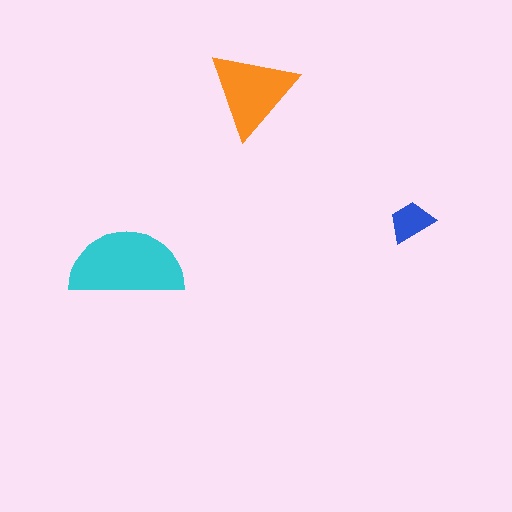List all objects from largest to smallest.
The cyan semicircle, the orange triangle, the blue trapezoid.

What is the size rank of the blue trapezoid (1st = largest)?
3rd.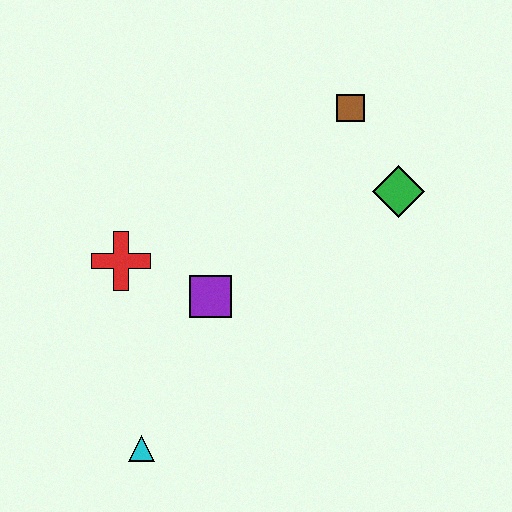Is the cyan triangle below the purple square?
Yes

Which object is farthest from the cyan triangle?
The brown square is farthest from the cyan triangle.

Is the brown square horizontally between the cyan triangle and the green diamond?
Yes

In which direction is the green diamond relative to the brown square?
The green diamond is below the brown square.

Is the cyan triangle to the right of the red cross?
Yes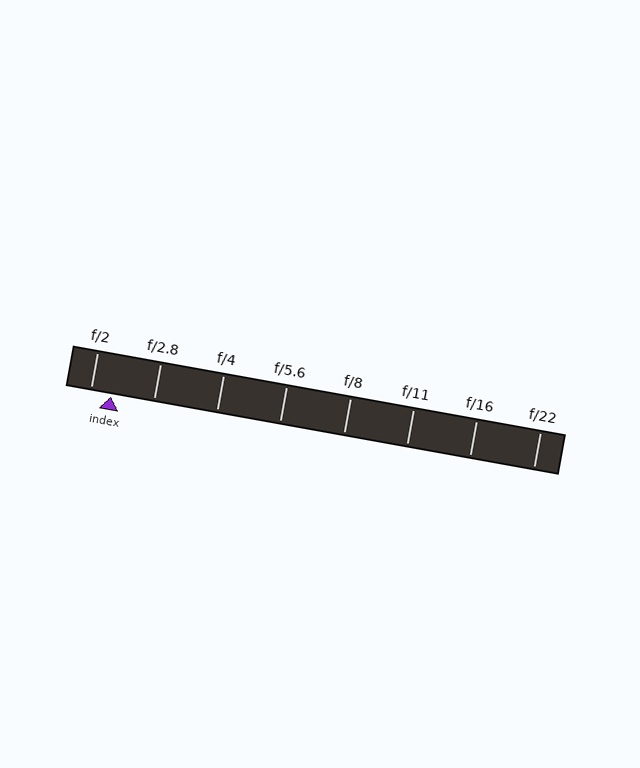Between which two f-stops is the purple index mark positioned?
The index mark is between f/2 and f/2.8.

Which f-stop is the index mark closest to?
The index mark is closest to f/2.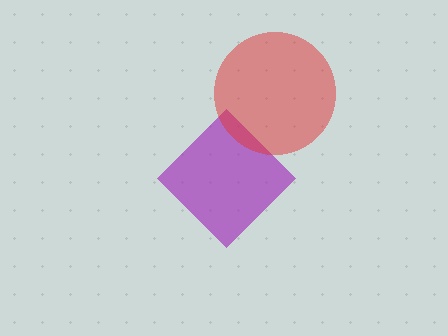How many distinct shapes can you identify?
There are 2 distinct shapes: a purple diamond, a red circle.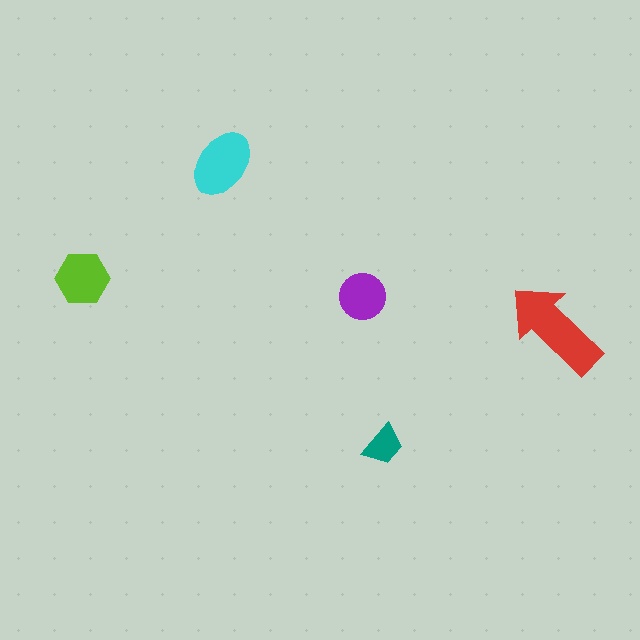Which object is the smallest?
The teal trapezoid.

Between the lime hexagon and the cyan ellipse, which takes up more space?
The cyan ellipse.